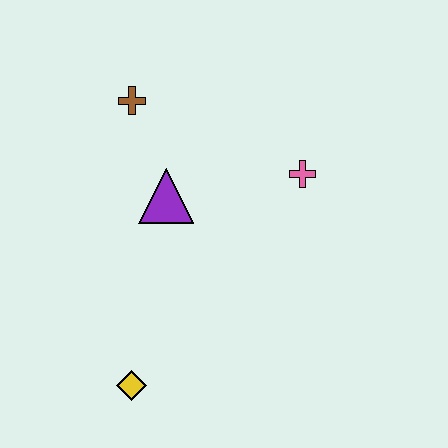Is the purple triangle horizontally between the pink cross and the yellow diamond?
Yes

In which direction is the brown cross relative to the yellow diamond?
The brown cross is above the yellow diamond.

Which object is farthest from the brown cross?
The yellow diamond is farthest from the brown cross.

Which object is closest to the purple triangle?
The brown cross is closest to the purple triangle.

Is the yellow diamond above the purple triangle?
No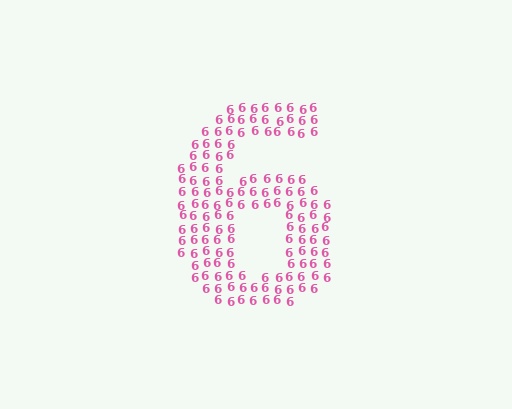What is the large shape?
The large shape is the digit 6.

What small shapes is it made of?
It is made of small digit 6's.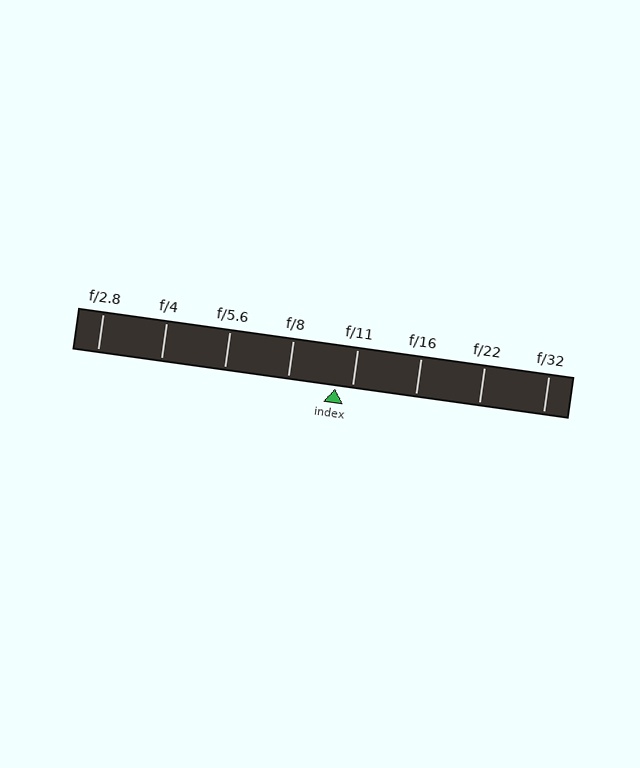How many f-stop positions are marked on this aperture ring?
There are 8 f-stop positions marked.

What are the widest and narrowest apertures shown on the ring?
The widest aperture shown is f/2.8 and the narrowest is f/32.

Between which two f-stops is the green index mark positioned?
The index mark is between f/8 and f/11.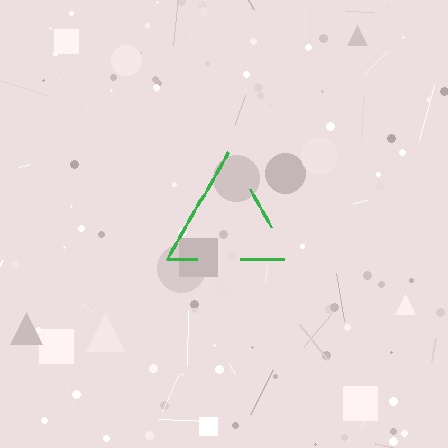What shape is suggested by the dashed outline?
The dashed outline suggests a triangle.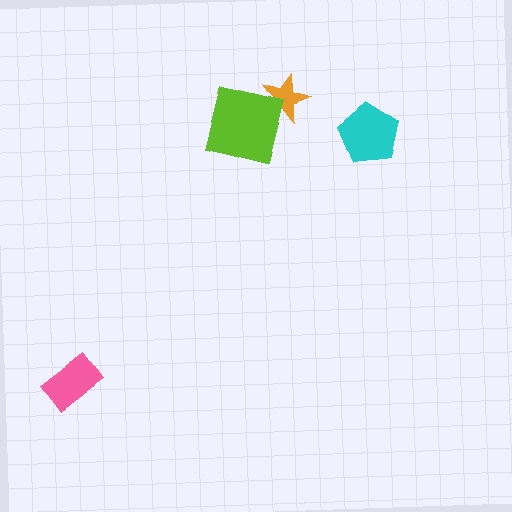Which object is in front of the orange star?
The lime square is in front of the orange star.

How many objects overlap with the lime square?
1 object overlaps with the lime square.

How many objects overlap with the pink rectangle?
0 objects overlap with the pink rectangle.